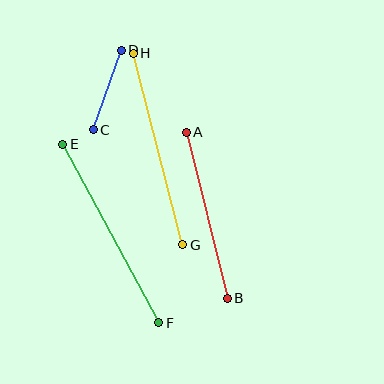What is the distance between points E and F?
The distance is approximately 203 pixels.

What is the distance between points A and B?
The distance is approximately 171 pixels.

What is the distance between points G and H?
The distance is approximately 198 pixels.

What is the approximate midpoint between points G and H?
The midpoint is at approximately (158, 149) pixels.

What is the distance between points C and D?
The distance is approximately 85 pixels.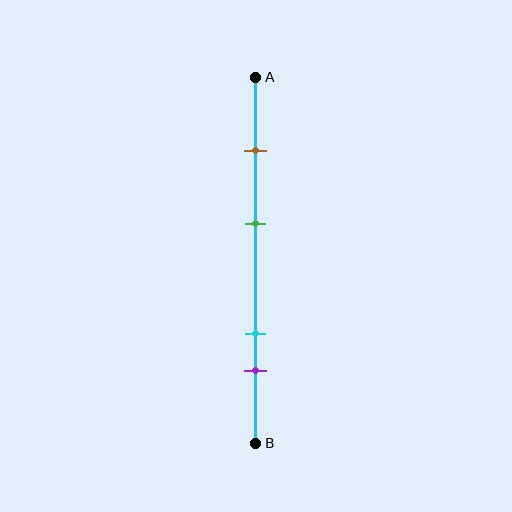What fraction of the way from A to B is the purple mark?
The purple mark is approximately 80% (0.8) of the way from A to B.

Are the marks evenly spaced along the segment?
No, the marks are not evenly spaced.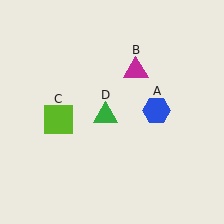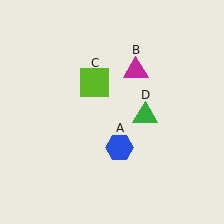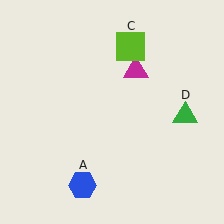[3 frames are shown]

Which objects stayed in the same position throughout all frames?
Magenta triangle (object B) remained stationary.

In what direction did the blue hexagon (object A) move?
The blue hexagon (object A) moved down and to the left.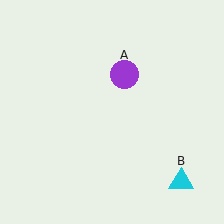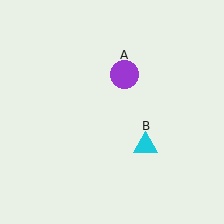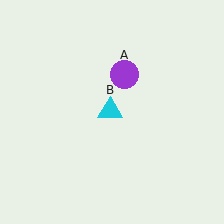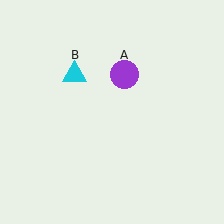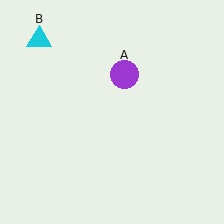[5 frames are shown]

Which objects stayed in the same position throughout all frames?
Purple circle (object A) remained stationary.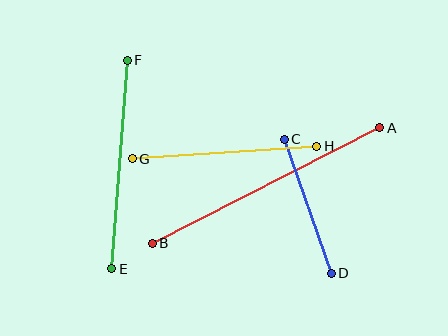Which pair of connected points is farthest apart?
Points A and B are farthest apart.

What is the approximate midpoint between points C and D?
The midpoint is at approximately (308, 206) pixels.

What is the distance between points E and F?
The distance is approximately 209 pixels.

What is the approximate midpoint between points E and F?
The midpoint is at approximately (120, 165) pixels.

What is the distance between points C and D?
The distance is approximately 142 pixels.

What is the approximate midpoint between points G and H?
The midpoint is at approximately (225, 152) pixels.